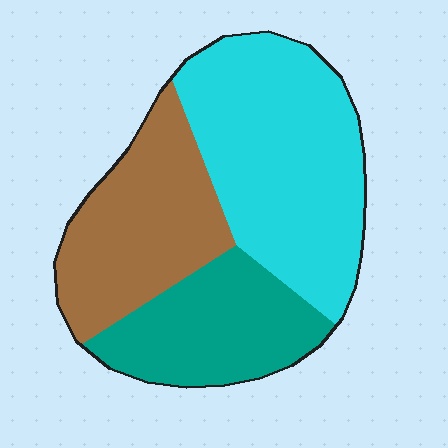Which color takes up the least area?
Teal, at roughly 25%.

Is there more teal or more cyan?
Cyan.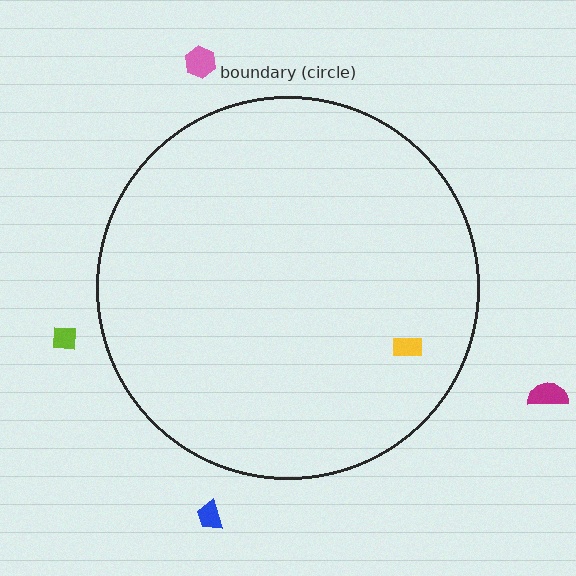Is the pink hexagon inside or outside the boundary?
Outside.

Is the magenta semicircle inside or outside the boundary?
Outside.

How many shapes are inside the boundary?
1 inside, 4 outside.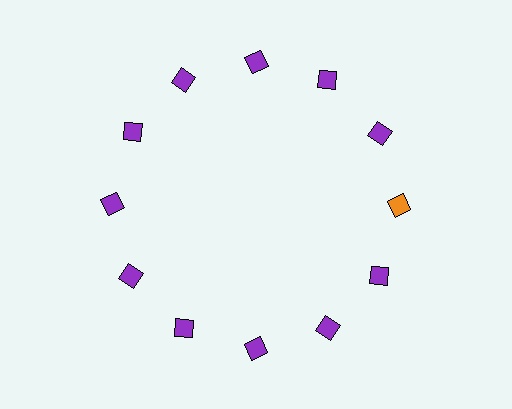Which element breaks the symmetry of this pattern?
The orange square at roughly the 3 o'clock position breaks the symmetry. All other shapes are purple squares.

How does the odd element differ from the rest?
It has a different color: orange instead of purple.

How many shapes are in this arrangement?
There are 12 shapes arranged in a ring pattern.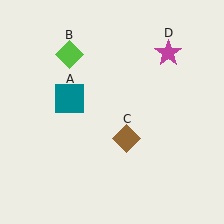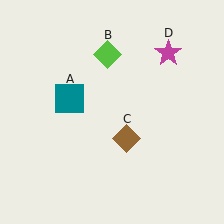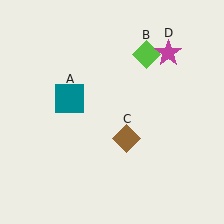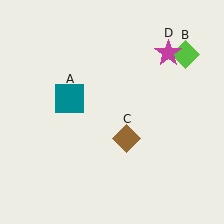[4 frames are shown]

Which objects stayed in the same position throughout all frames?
Teal square (object A) and brown diamond (object C) and magenta star (object D) remained stationary.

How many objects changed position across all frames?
1 object changed position: lime diamond (object B).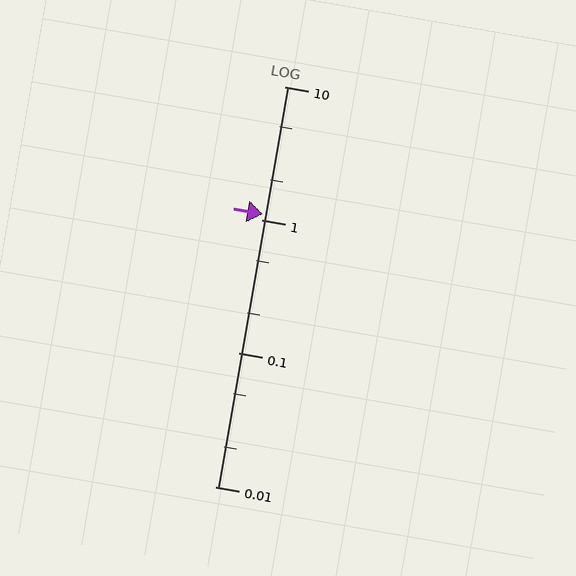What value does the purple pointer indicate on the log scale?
The pointer indicates approximately 1.1.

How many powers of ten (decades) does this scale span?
The scale spans 3 decades, from 0.01 to 10.